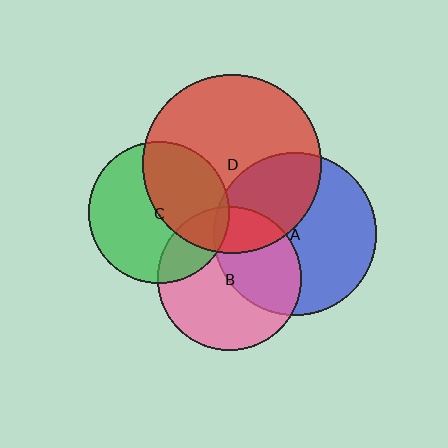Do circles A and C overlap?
Yes.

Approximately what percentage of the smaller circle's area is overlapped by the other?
Approximately 5%.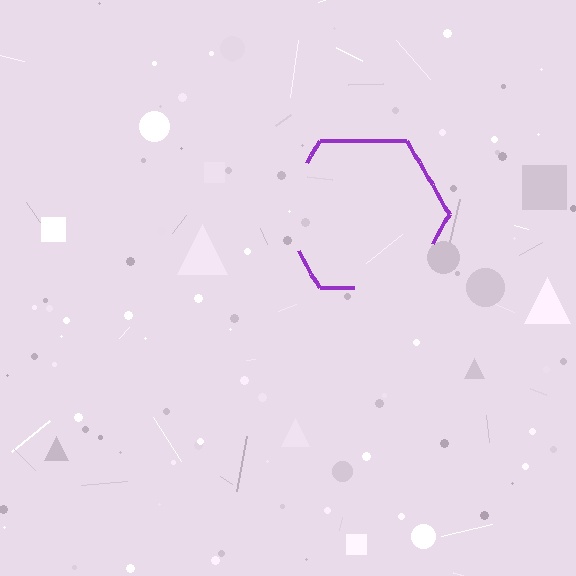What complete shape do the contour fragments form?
The contour fragments form a hexagon.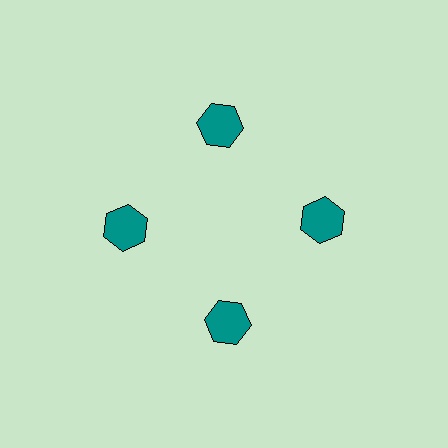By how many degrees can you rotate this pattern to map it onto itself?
The pattern maps onto itself every 90 degrees of rotation.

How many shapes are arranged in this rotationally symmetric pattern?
There are 4 shapes, arranged in 4 groups of 1.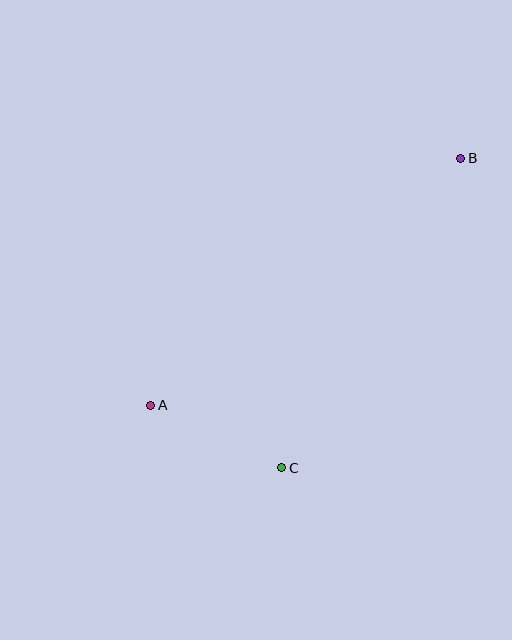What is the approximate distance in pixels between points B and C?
The distance between B and C is approximately 358 pixels.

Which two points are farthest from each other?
Points A and B are farthest from each other.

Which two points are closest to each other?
Points A and C are closest to each other.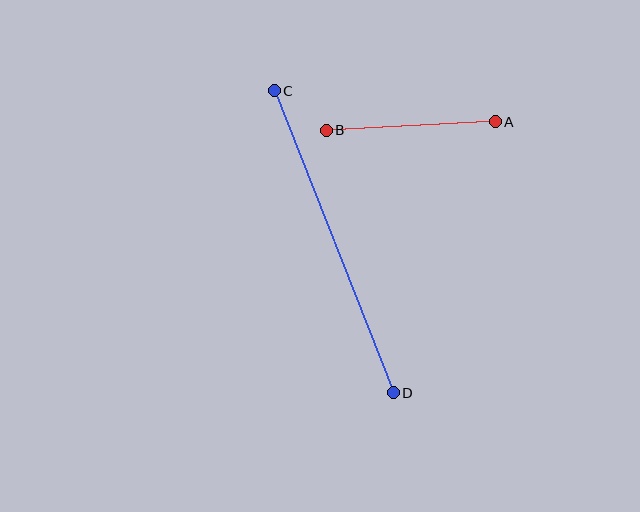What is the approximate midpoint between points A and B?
The midpoint is at approximately (411, 126) pixels.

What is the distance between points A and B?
The distance is approximately 169 pixels.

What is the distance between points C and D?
The distance is approximately 325 pixels.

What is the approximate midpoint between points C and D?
The midpoint is at approximately (334, 242) pixels.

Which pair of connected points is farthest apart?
Points C and D are farthest apart.